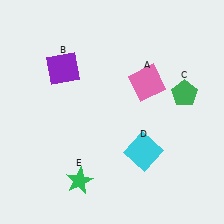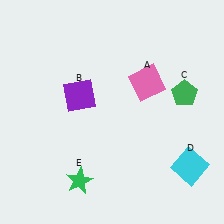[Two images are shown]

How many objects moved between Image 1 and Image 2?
2 objects moved between the two images.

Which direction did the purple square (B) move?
The purple square (B) moved down.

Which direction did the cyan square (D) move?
The cyan square (D) moved right.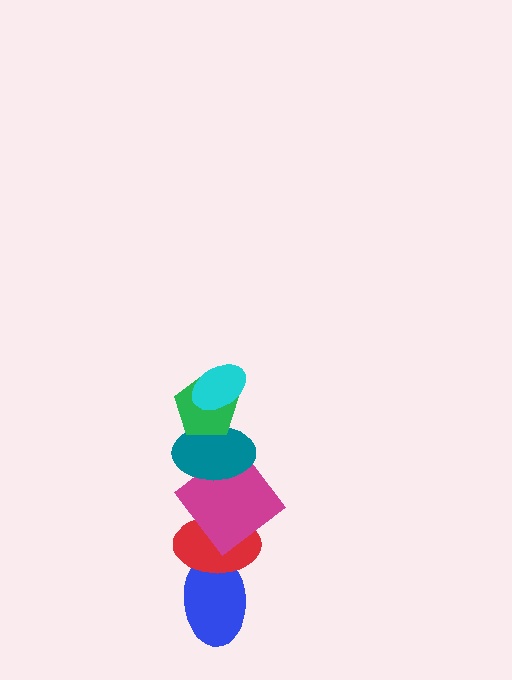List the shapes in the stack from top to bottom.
From top to bottom: the cyan ellipse, the green pentagon, the teal ellipse, the magenta diamond, the red ellipse, the blue ellipse.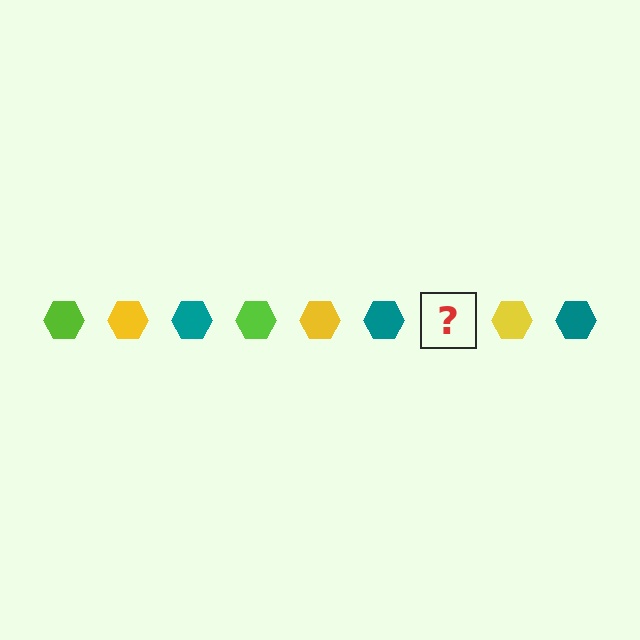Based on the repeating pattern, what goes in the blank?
The blank should be a lime hexagon.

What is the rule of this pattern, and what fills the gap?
The rule is that the pattern cycles through lime, yellow, teal hexagons. The gap should be filled with a lime hexagon.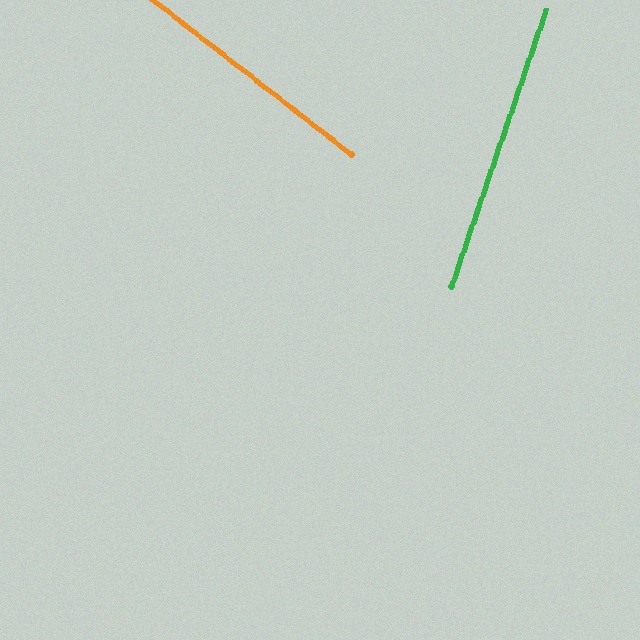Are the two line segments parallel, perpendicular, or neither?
Neither parallel nor perpendicular — they differ by about 71°.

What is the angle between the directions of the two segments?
Approximately 71 degrees.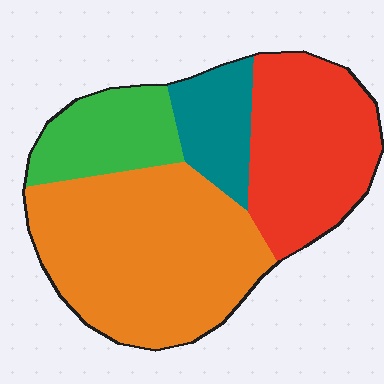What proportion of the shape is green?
Green takes up about one sixth (1/6) of the shape.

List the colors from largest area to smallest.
From largest to smallest: orange, red, green, teal.